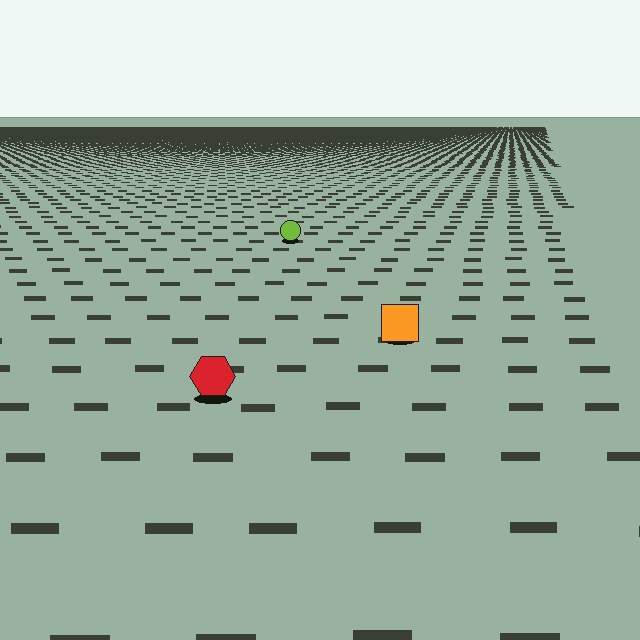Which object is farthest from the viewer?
The lime circle is farthest from the viewer. It appears smaller and the ground texture around it is denser.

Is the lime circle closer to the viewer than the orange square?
No. The orange square is closer — you can tell from the texture gradient: the ground texture is coarser near it.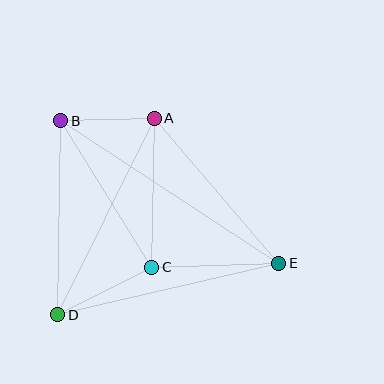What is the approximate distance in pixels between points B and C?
The distance between B and C is approximately 173 pixels.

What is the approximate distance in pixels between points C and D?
The distance between C and D is approximately 105 pixels.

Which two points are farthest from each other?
Points B and E are farthest from each other.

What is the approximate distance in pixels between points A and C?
The distance between A and C is approximately 149 pixels.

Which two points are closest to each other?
Points A and B are closest to each other.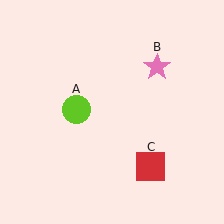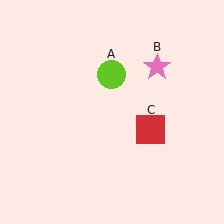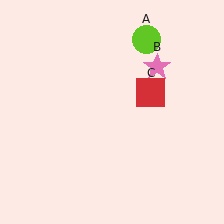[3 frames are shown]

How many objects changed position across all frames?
2 objects changed position: lime circle (object A), red square (object C).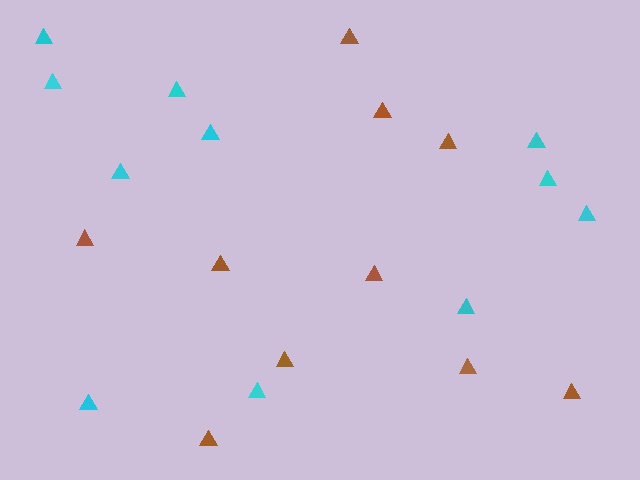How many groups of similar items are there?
There are 2 groups: one group of brown triangles (10) and one group of cyan triangles (11).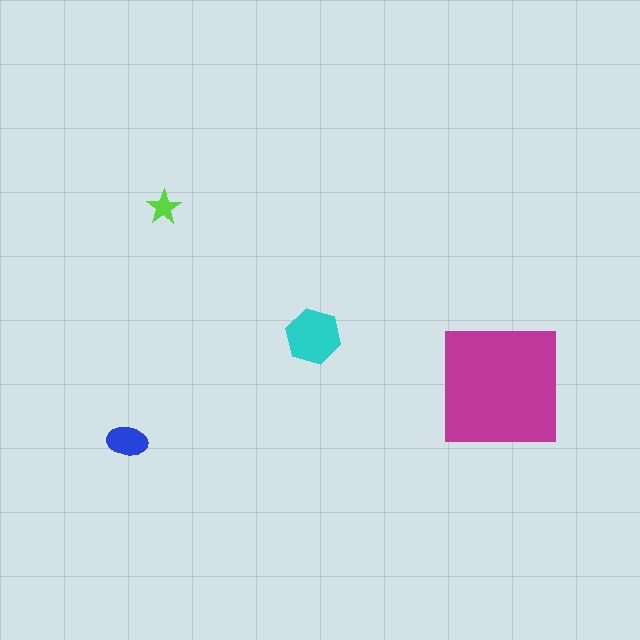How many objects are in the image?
There are 4 objects in the image.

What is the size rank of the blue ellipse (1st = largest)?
3rd.